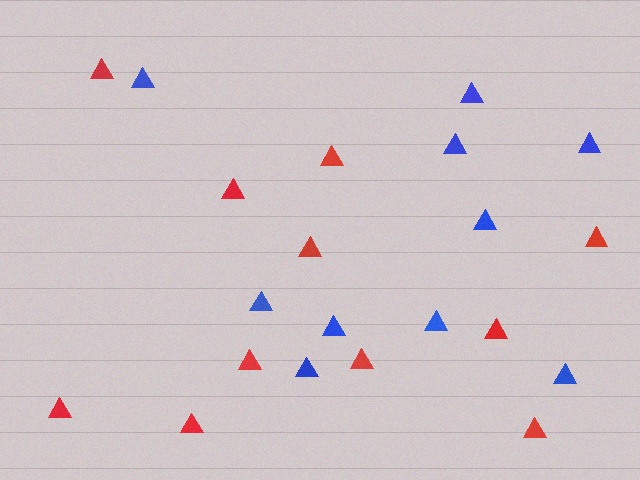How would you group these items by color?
There are 2 groups: one group of red triangles (11) and one group of blue triangles (10).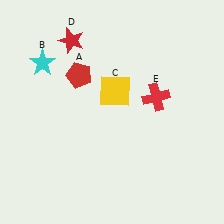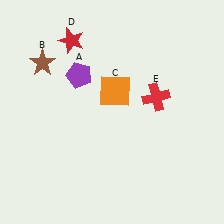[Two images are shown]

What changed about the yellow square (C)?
In Image 1, C is yellow. In Image 2, it changed to orange.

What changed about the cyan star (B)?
In Image 1, B is cyan. In Image 2, it changed to brown.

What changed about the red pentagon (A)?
In Image 1, A is red. In Image 2, it changed to purple.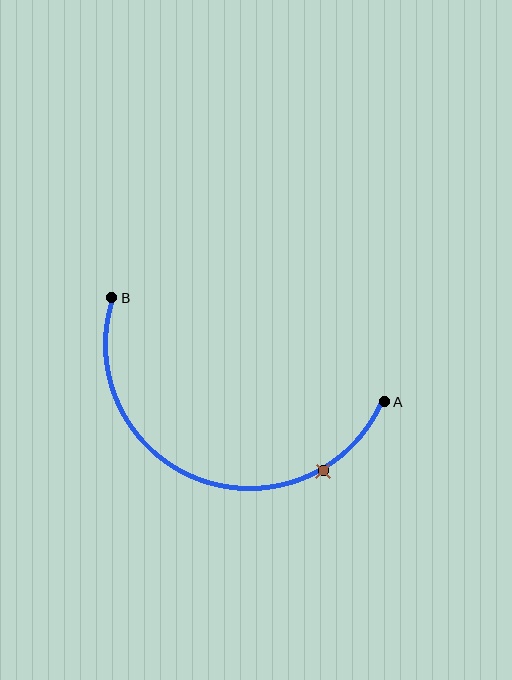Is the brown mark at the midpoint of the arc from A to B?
No. The brown mark lies on the arc but is closer to endpoint A. The arc midpoint would be at the point on the curve equidistant along the arc from both A and B.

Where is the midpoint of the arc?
The arc midpoint is the point on the curve farthest from the straight line joining A and B. It sits below that line.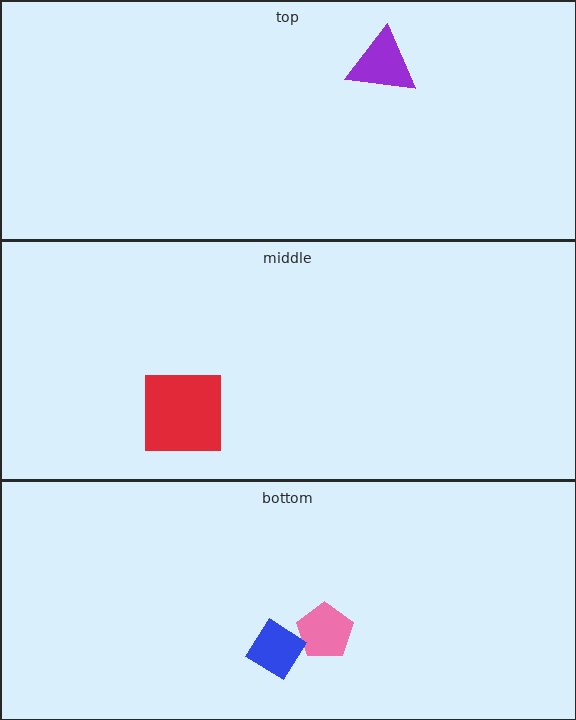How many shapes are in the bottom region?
2.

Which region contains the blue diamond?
The bottom region.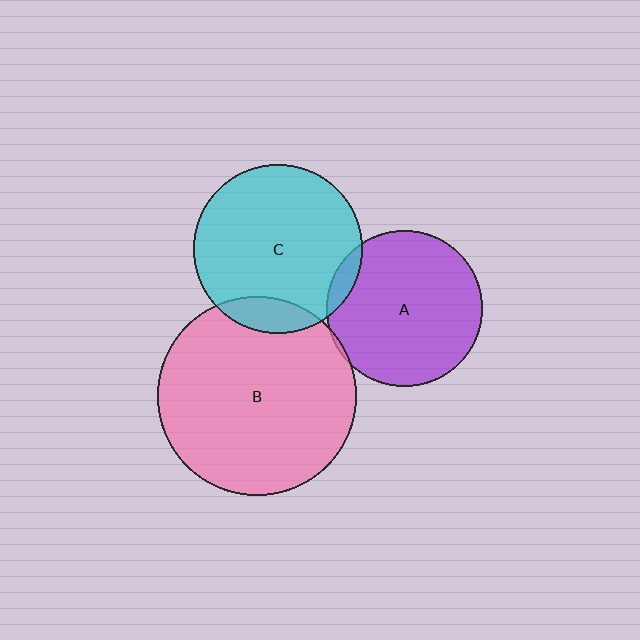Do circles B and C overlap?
Yes.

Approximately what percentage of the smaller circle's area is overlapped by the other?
Approximately 10%.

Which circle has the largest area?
Circle B (pink).